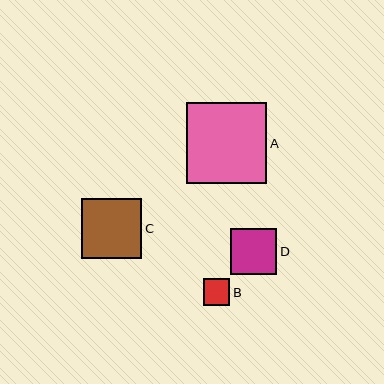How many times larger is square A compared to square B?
Square A is approximately 3.0 times the size of square B.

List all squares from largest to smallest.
From largest to smallest: A, C, D, B.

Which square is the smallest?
Square B is the smallest with a size of approximately 27 pixels.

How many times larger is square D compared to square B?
Square D is approximately 1.7 times the size of square B.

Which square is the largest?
Square A is the largest with a size of approximately 81 pixels.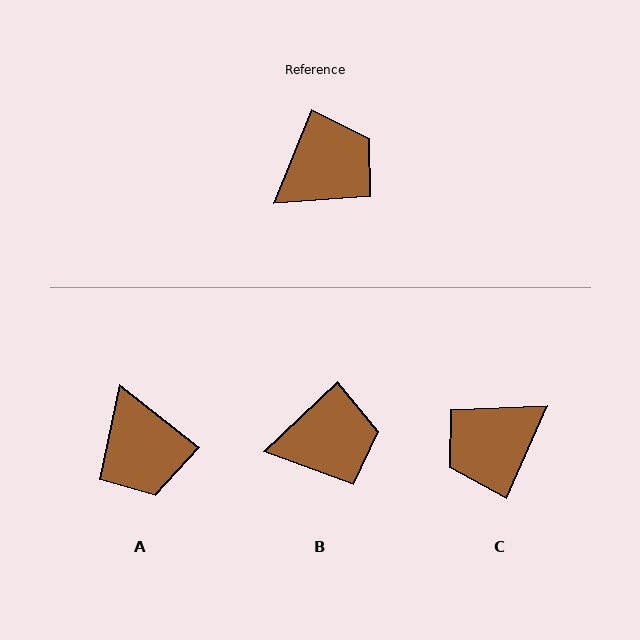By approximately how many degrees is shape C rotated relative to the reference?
Approximately 179 degrees counter-clockwise.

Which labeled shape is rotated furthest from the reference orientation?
C, about 179 degrees away.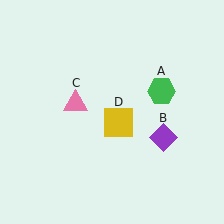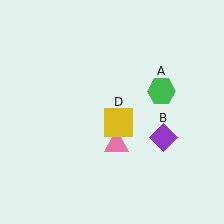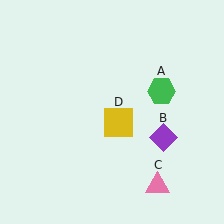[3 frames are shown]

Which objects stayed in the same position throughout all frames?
Green hexagon (object A) and purple diamond (object B) and yellow square (object D) remained stationary.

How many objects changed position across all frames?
1 object changed position: pink triangle (object C).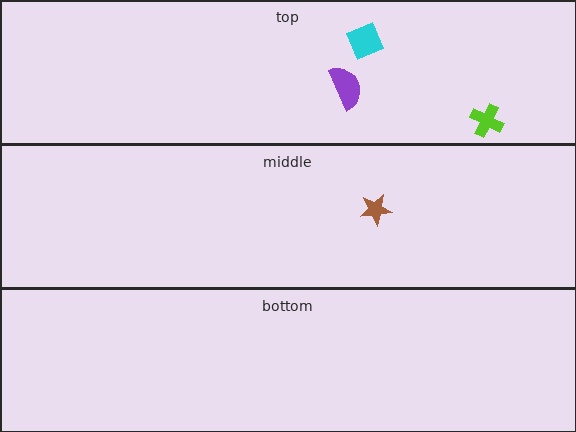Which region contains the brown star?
The middle region.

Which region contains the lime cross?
The top region.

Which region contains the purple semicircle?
The top region.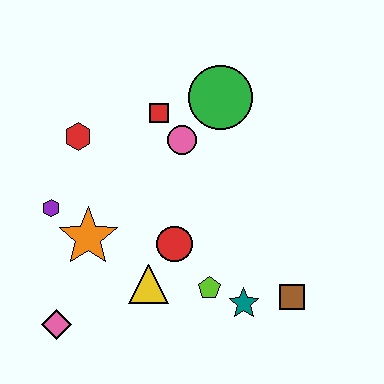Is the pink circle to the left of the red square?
No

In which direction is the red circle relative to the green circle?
The red circle is below the green circle.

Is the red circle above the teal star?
Yes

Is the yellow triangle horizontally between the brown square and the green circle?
No